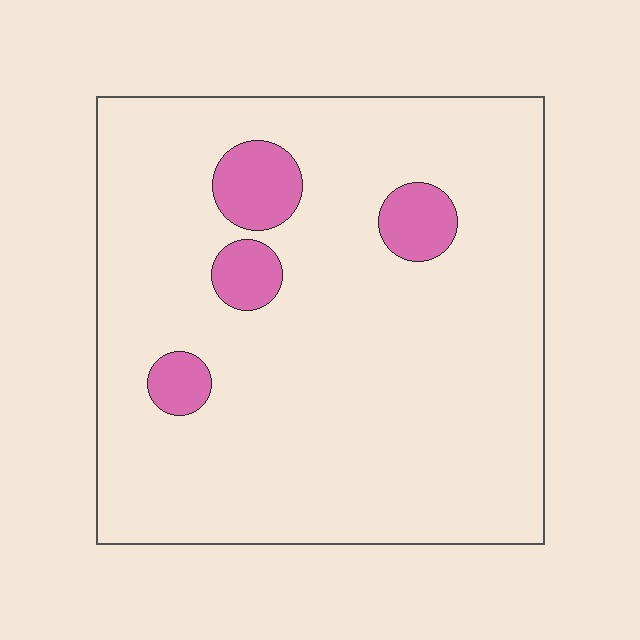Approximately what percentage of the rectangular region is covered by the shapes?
Approximately 10%.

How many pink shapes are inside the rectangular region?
4.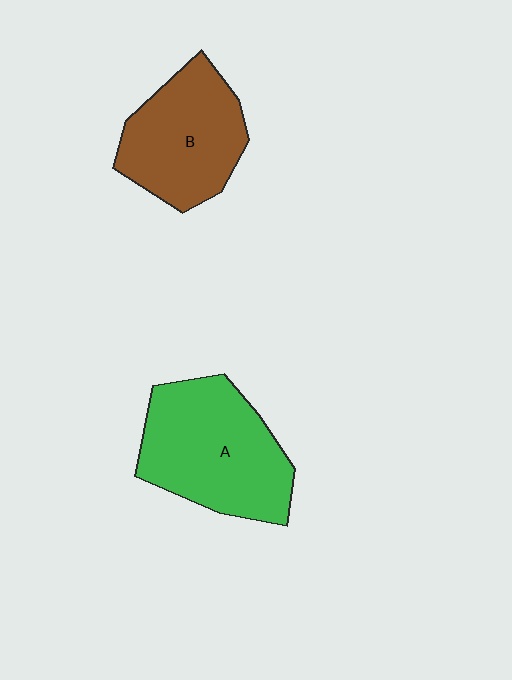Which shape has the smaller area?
Shape B (brown).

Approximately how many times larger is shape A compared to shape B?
Approximately 1.2 times.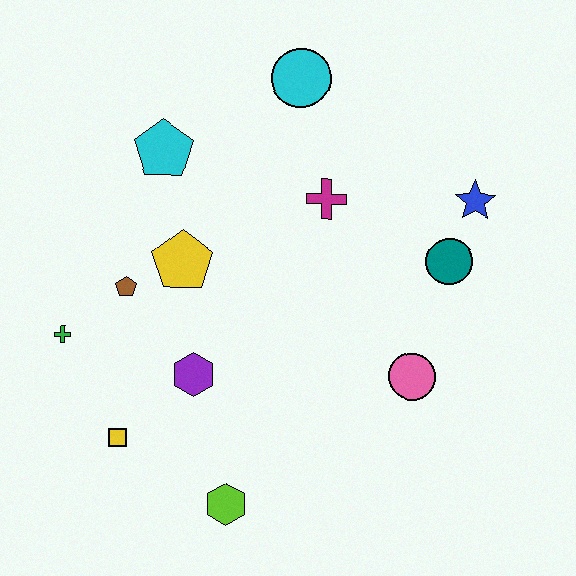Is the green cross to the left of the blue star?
Yes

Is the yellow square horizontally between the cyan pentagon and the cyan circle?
No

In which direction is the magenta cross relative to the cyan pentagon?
The magenta cross is to the right of the cyan pentagon.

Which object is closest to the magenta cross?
The cyan circle is closest to the magenta cross.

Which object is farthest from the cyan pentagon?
The lime hexagon is farthest from the cyan pentagon.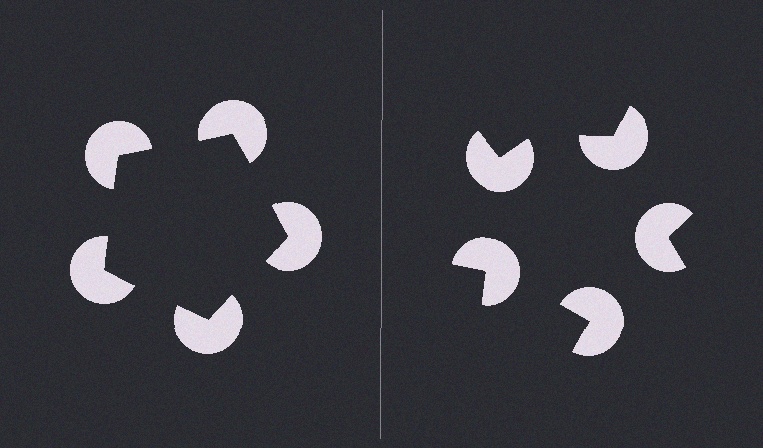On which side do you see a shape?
An illusory pentagon appears on the left side. On the right side the wedge cuts are rotated, so no coherent shape forms.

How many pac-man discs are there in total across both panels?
10 — 5 on each side.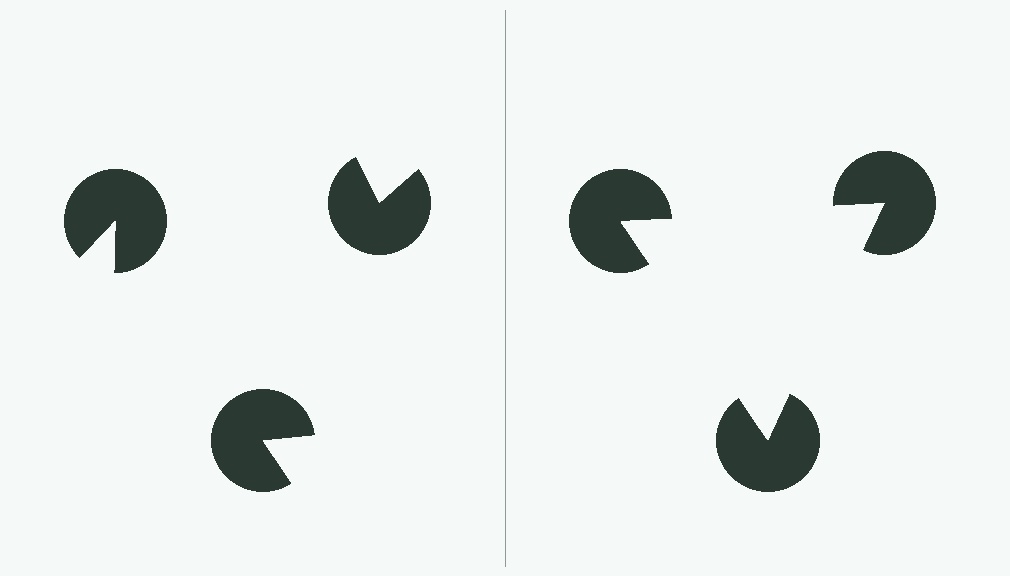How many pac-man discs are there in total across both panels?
6 — 3 on each side.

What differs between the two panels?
The pac-man discs are positioned identically on both sides; only the wedge orientations differ. On the right they align to a triangle; on the left they are misaligned.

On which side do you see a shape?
An illusory triangle appears on the right side. On the left side the wedge cuts are rotated, so no coherent shape forms.